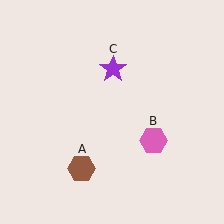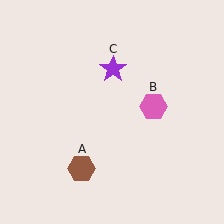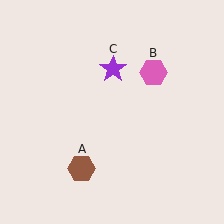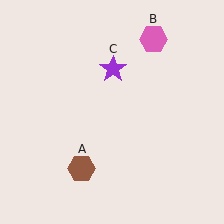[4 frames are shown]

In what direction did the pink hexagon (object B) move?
The pink hexagon (object B) moved up.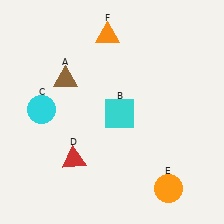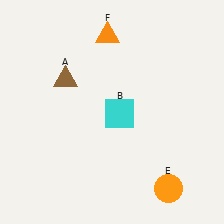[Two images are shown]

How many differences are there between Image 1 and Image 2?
There are 2 differences between the two images.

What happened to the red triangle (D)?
The red triangle (D) was removed in Image 2. It was in the bottom-left area of Image 1.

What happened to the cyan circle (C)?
The cyan circle (C) was removed in Image 2. It was in the top-left area of Image 1.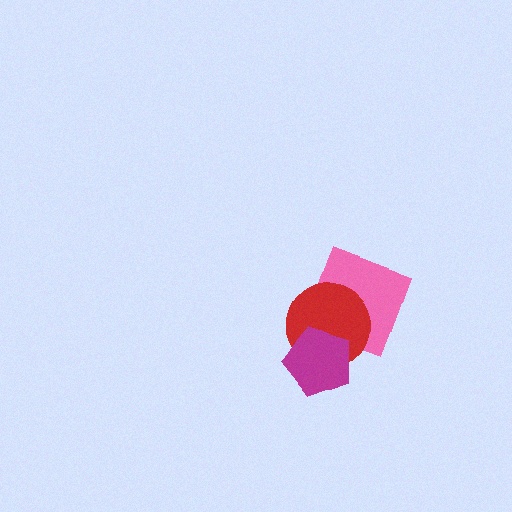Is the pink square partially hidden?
Yes, it is partially covered by another shape.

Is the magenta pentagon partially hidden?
No, no other shape covers it.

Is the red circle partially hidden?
Yes, it is partially covered by another shape.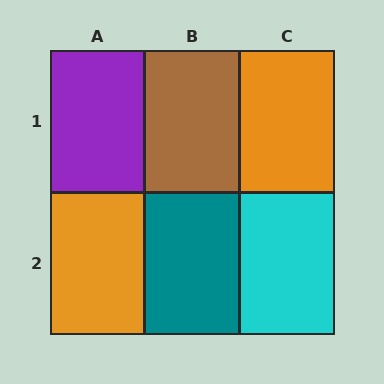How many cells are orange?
2 cells are orange.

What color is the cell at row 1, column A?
Purple.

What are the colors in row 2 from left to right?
Orange, teal, cyan.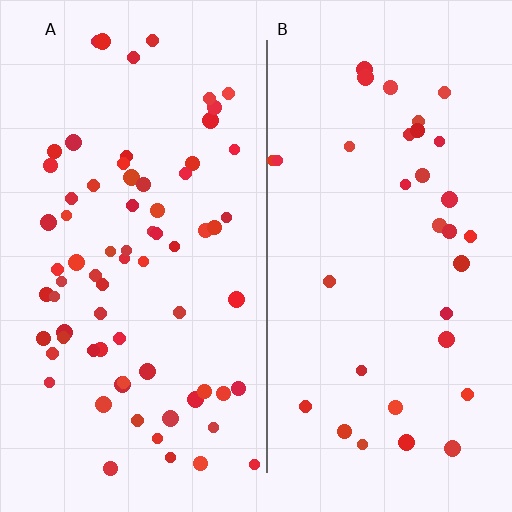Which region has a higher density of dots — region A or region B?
A (the left).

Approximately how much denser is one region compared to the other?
Approximately 2.1× — region A over region B.